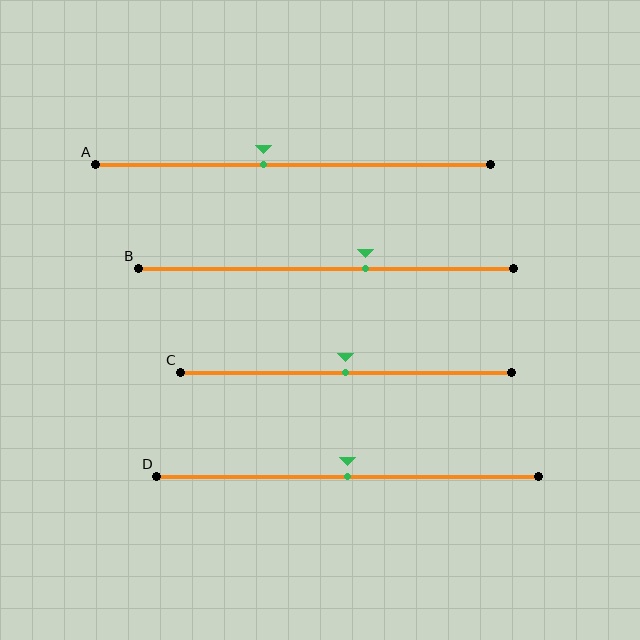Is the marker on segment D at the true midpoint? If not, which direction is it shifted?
Yes, the marker on segment D is at the true midpoint.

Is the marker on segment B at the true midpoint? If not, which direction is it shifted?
No, the marker on segment B is shifted to the right by about 11% of the segment length.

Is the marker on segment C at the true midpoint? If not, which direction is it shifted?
Yes, the marker on segment C is at the true midpoint.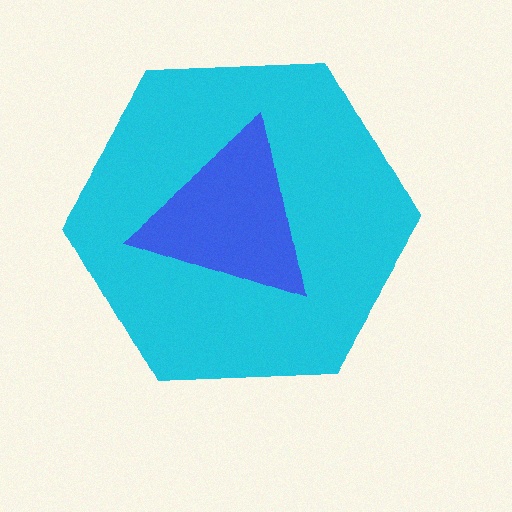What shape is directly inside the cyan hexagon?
The blue triangle.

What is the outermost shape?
The cyan hexagon.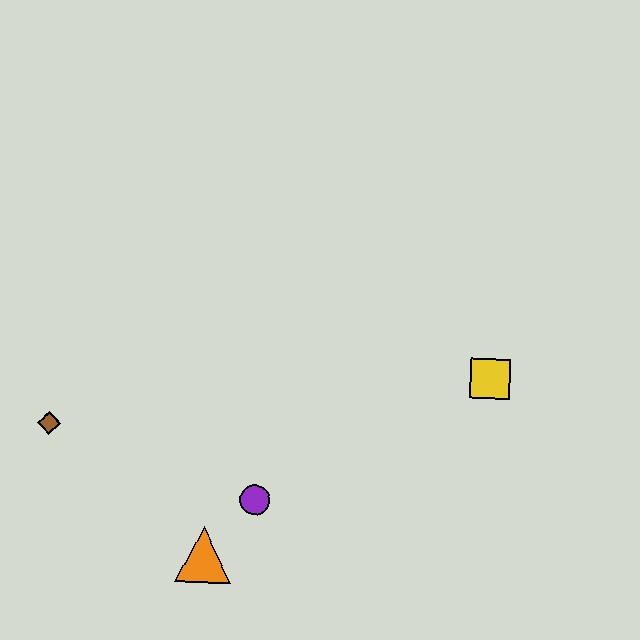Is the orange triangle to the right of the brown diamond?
Yes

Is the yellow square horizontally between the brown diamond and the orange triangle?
No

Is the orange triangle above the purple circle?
No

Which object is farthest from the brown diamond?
The yellow square is farthest from the brown diamond.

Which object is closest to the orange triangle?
The purple circle is closest to the orange triangle.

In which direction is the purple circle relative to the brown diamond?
The purple circle is to the right of the brown diamond.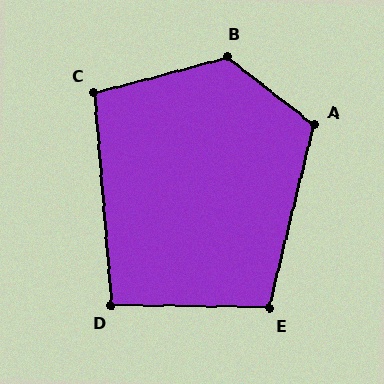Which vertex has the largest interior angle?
B, at approximately 127 degrees.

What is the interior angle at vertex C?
Approximately 100 degrees (obtuse).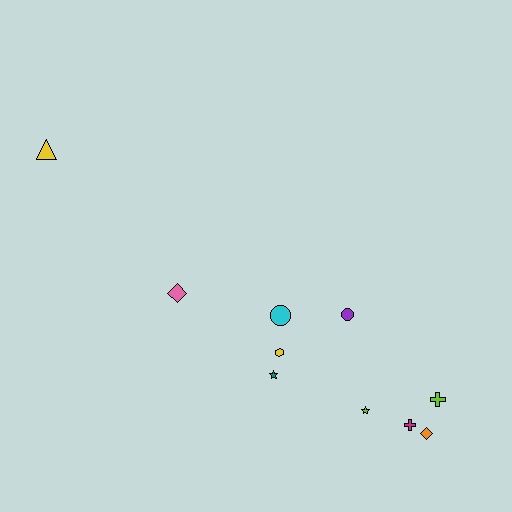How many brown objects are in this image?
There are no brown objects.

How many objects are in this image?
There are 10 objects.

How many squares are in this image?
There are no squares.